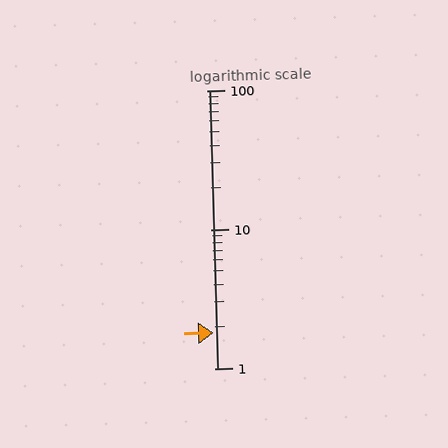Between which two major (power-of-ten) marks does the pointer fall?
The pointer is between 1 and 10.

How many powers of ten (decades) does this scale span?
The scale spans 2 decades, from 1 to 100.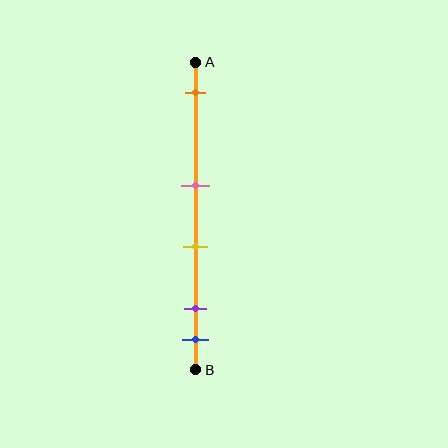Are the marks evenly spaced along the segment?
No, the marks are not evenly spaced.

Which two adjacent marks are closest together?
The purple and blue marks are the closest adjacent pair.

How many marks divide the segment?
There are 5 marks dividing the segment.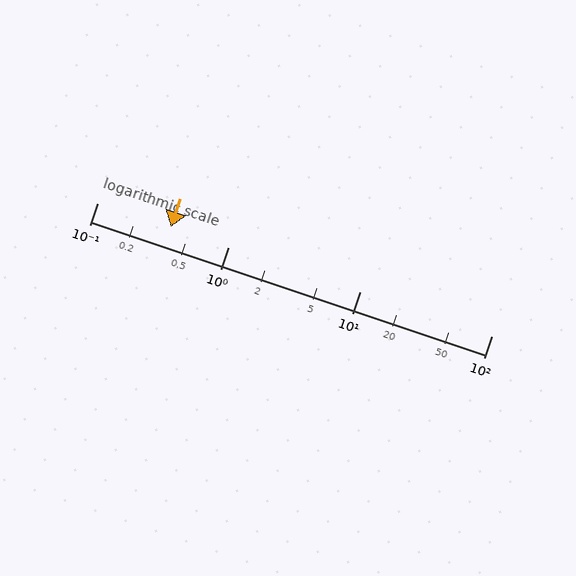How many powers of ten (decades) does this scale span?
The scale spans 3 decades, from 0.1 to 100.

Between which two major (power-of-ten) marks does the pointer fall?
The pointer is between 0.1 and 1.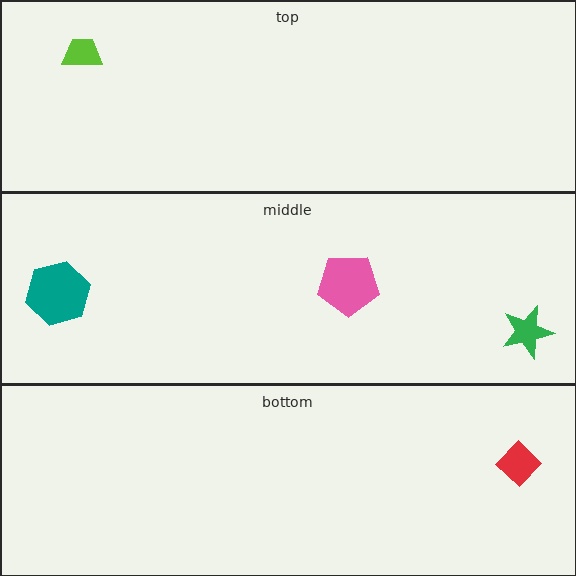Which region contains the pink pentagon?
The middle region.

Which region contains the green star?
The middle region.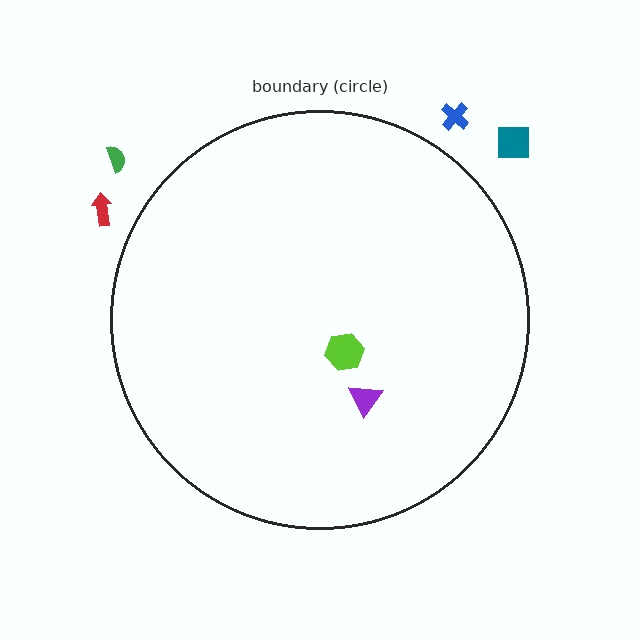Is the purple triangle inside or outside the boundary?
Inside.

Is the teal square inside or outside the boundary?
Outside.